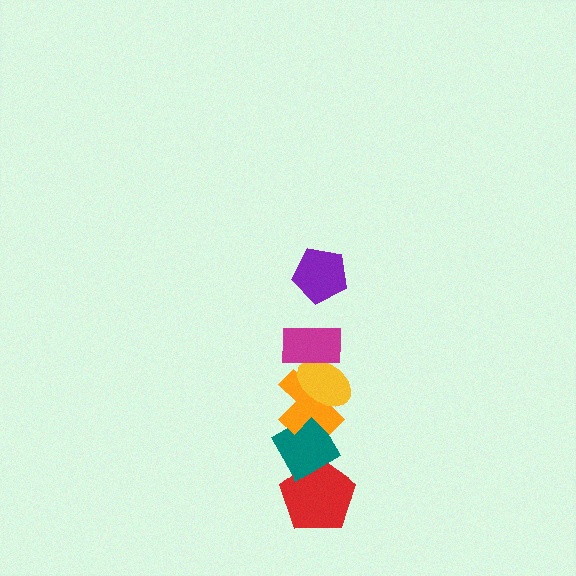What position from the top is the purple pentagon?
The purple pentagon is 1st from the top.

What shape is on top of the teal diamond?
The orange cross is on top of the teal diamond.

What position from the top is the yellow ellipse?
The yellow ellipse is 3rd from the top.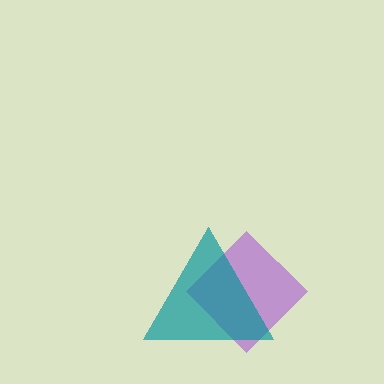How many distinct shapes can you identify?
There are 2 distinct shapes: a purple diamond, a teal triangle.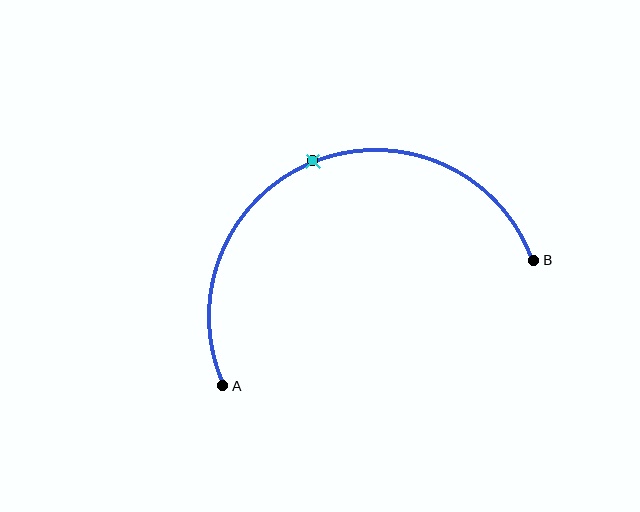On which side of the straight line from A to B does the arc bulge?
The arc bulges above the straight line connecting A and B.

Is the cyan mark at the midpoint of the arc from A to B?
Yes. The cyan mark lies on the arc at equal arc-length from both A and B — it is the arc midpoint.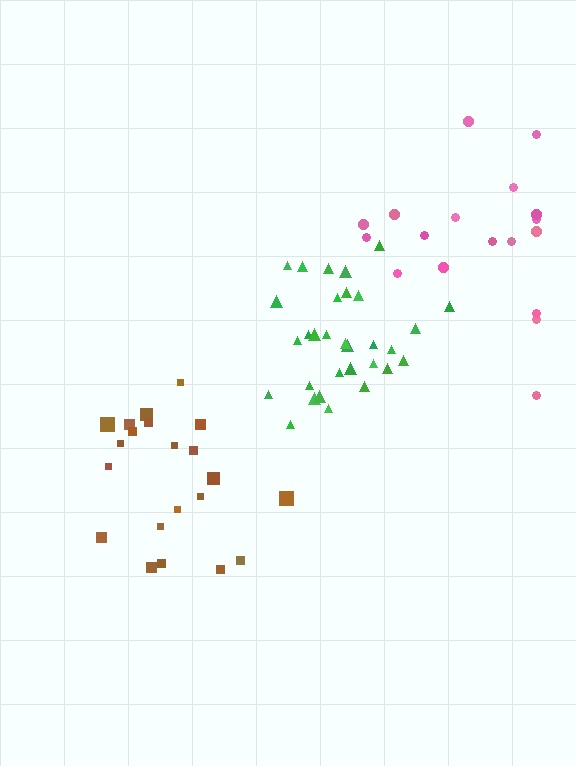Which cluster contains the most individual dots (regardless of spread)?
Green (31).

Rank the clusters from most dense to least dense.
green, brown, pink.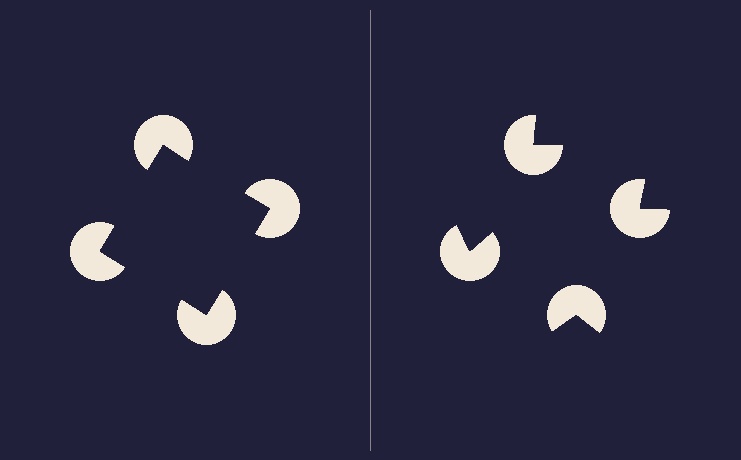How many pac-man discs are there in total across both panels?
8 — 4 on each side.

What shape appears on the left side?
An illusory square.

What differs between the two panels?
The pac-man discs are positioned identically on both sides; only the wedge orientations differ. On the left they align to a square; on the right they are misaligned.